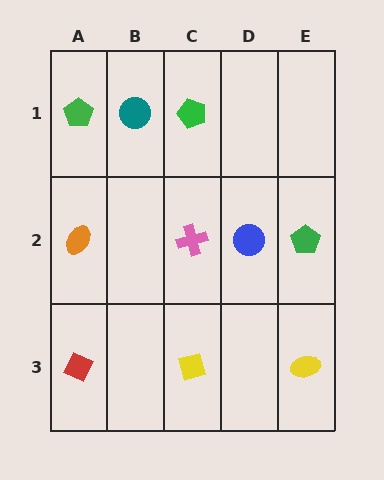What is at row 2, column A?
An orange ellipse.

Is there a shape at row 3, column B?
No, that cell is empty.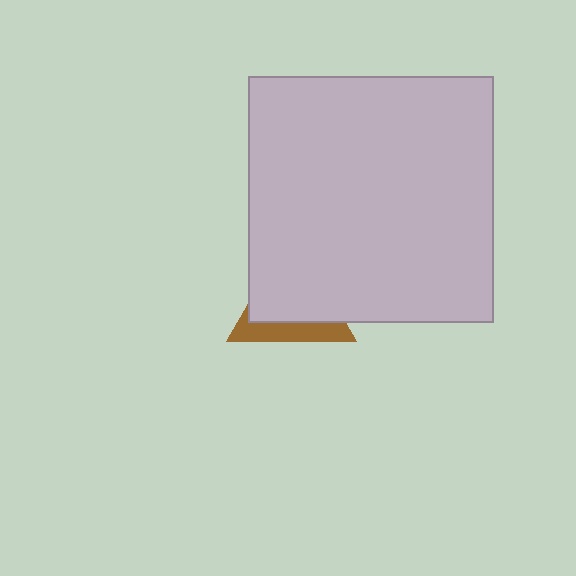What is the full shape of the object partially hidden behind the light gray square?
The partially hidden object is a brown triangle.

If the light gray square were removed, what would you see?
You would see the complete brown triangle.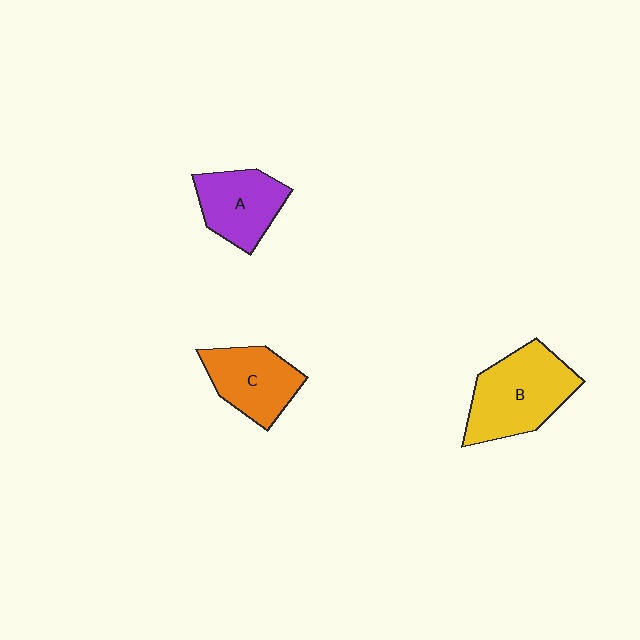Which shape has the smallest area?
Shape A (purple).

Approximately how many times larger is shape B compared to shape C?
Approximately 1.4 times.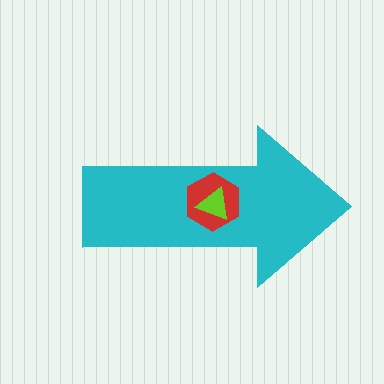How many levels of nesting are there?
3.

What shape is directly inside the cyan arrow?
The red hexagon.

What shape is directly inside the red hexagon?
The lime triangle.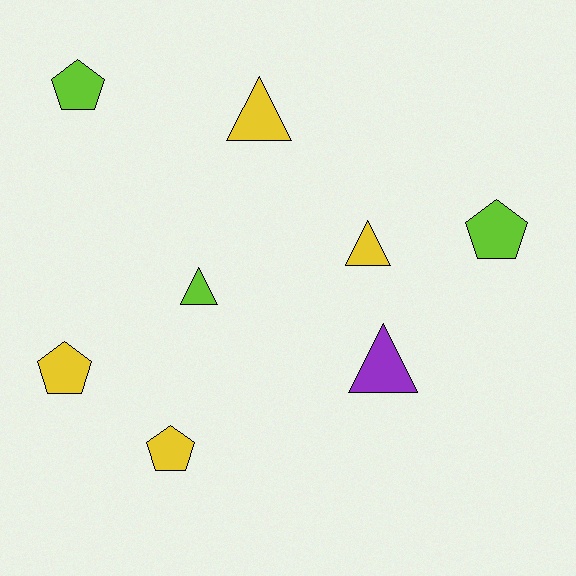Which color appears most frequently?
Yellow, with 4 objects.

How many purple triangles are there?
There is 1 purple triangle.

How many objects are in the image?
There are 8 objects.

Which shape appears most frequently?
Pentagon, with 4 objects.